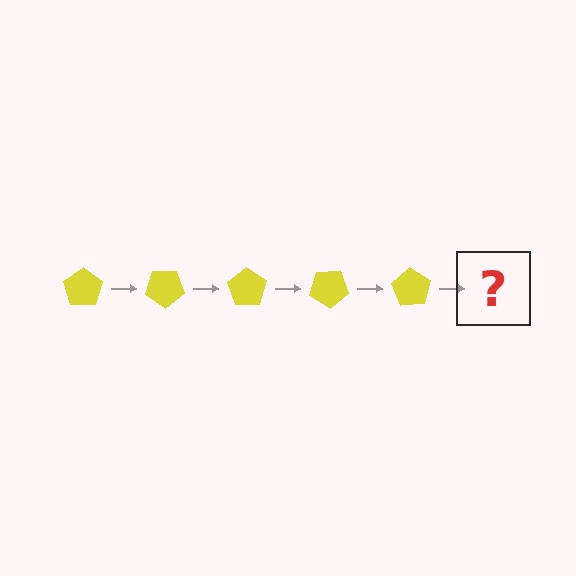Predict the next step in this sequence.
The next step is a yellow pentagon rotated 175 degrees.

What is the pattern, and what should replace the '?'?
The pattern is that the pentagon rotates 35 degrees each step. The '?' should be a yellow pentagon rotated 175 degrees.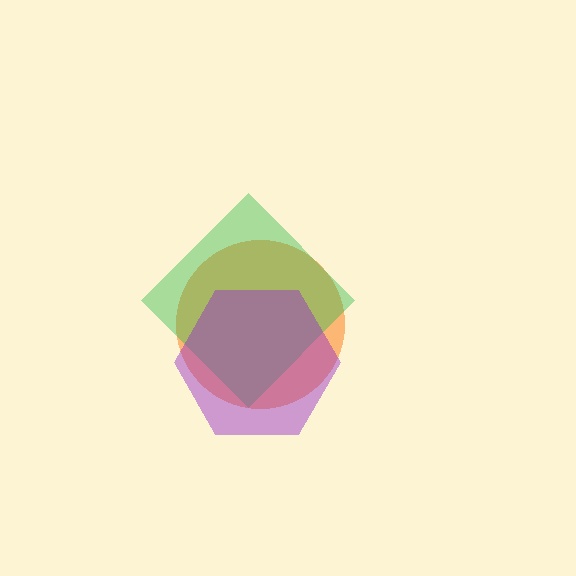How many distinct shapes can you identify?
There are 3 distinct shapes: an orange circle, a green diamond, a purple hexagon.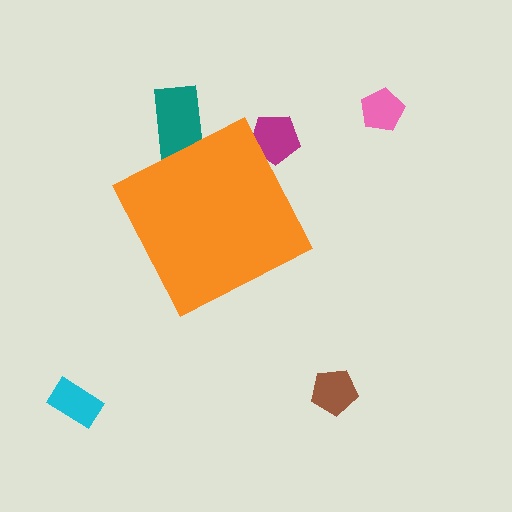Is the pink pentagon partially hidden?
No, the pink pentagon is fully visible.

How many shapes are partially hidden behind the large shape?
2 shapes are partially hidden.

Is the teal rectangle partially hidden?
Yes, the teal rectangle is partially hidden behind the orange diamond.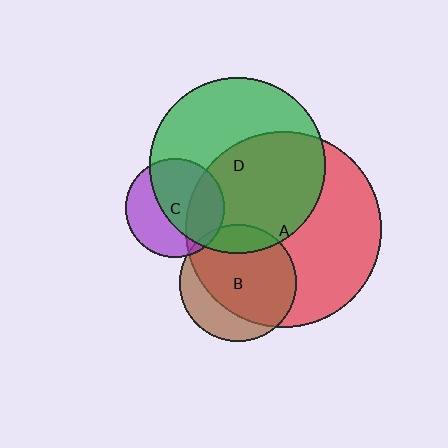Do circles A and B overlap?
Yes.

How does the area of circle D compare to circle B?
Approximately 2.3 times.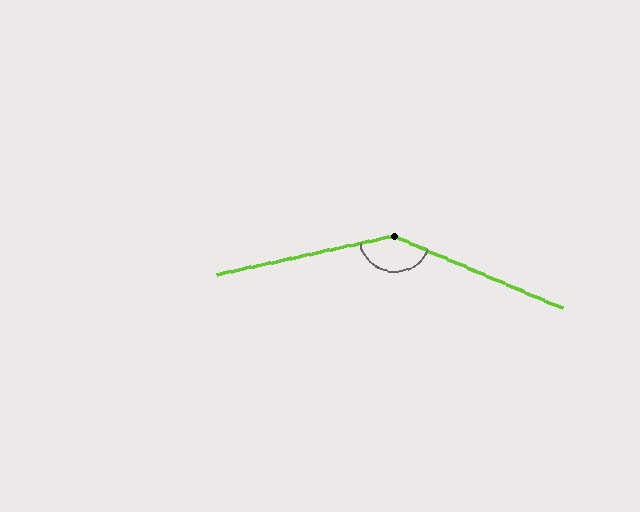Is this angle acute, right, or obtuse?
It is obtuse.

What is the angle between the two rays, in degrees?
Approximately 144 degrees.